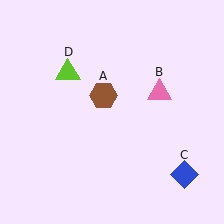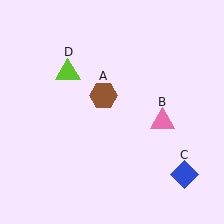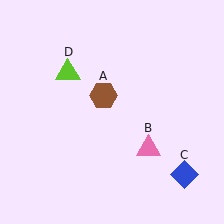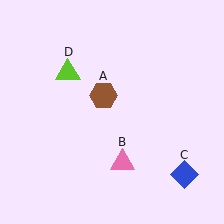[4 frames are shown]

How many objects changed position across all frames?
1 object changed position: pink triangle (object B).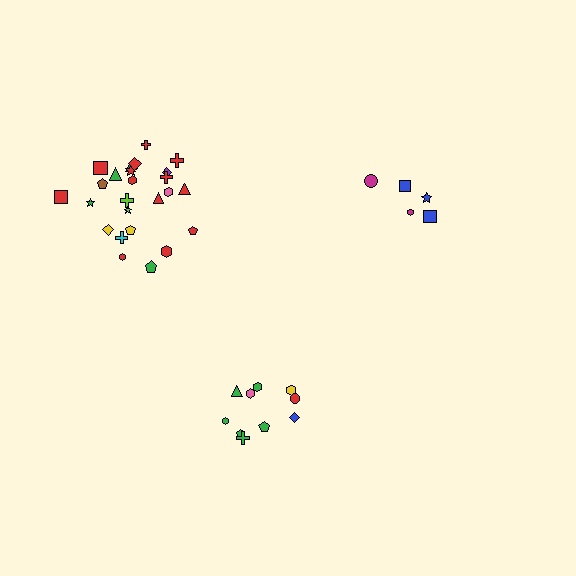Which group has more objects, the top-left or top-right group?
The top-left group.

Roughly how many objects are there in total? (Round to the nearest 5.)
Roughly 40 objects in total.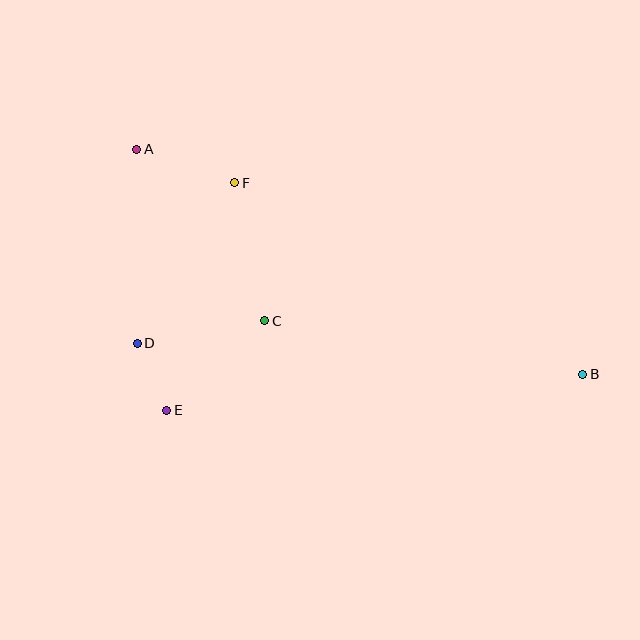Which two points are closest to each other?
Points D and E are closest to each other.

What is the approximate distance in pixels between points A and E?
The distance between A and E is approximately 263 pixels.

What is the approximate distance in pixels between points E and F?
The distance between E and F is approximately 237 pixels.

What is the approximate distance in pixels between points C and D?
The distance between C and D is approximately 129 pixels.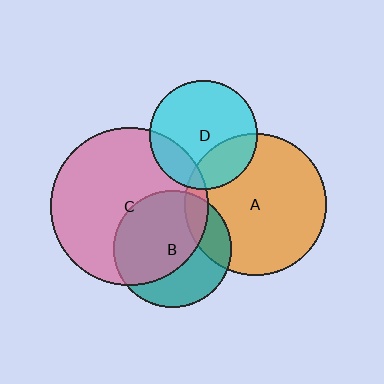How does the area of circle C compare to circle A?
Approximately 1.2 times.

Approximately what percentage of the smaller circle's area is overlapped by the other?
Approximately 20%.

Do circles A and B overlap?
Yes.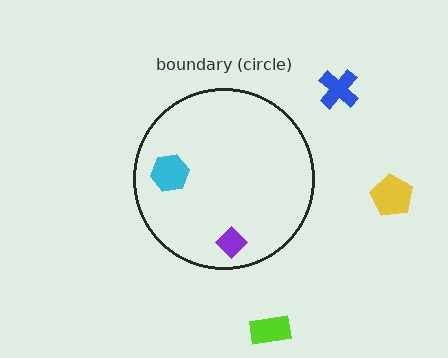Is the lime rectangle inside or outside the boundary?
Outside.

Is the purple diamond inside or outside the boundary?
Inside.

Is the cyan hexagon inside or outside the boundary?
Inside.